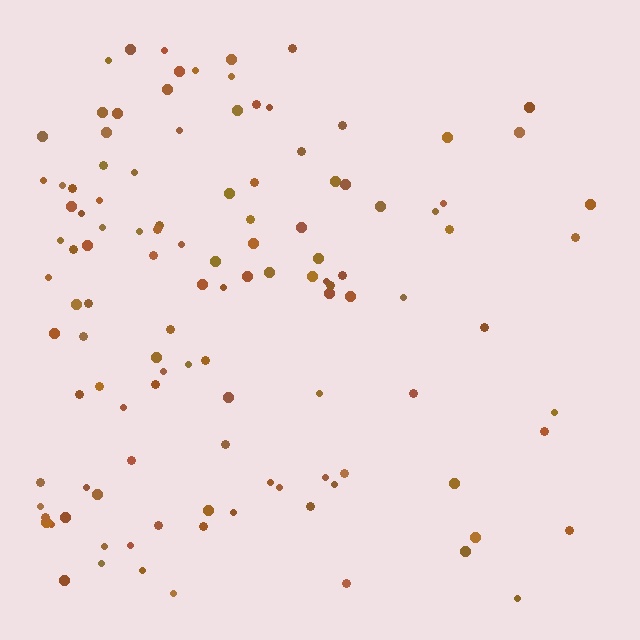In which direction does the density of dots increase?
From right to left, with the left side densest.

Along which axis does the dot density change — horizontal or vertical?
Horizontal.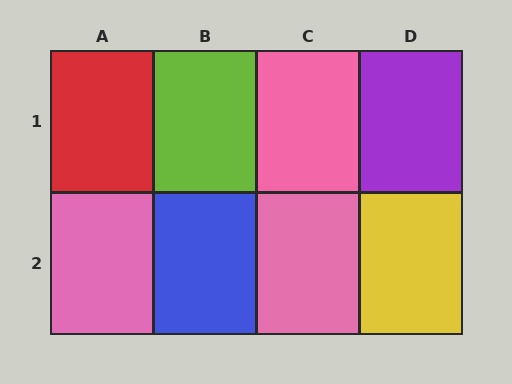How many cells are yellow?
1 cell is yellow.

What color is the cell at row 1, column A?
Red.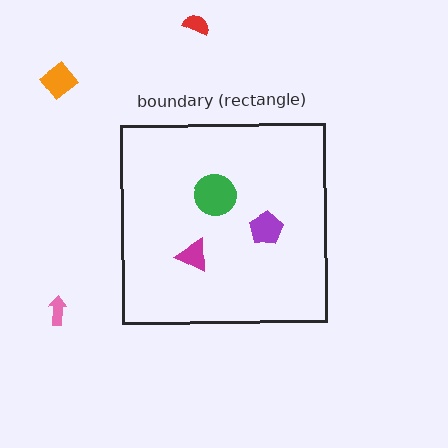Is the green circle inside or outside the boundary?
Inside.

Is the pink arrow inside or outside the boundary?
Outside.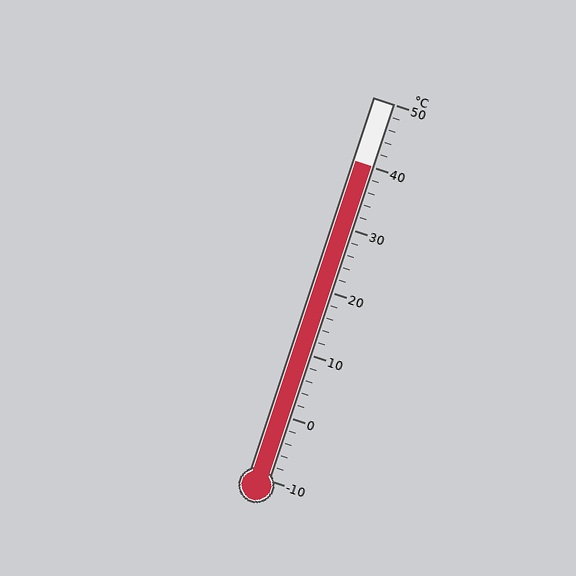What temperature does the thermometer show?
The thermometer shows approximately 40°C.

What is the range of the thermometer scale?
The thermometer scale ranges from -10°C to 50°C.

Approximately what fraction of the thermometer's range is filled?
The thermometer is filled to approximately 85% of its range.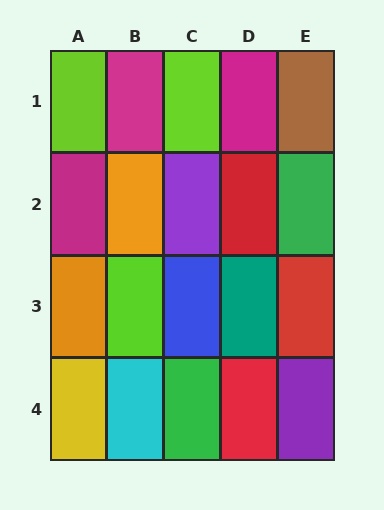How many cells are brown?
1 cell is brown.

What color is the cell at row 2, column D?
Red.